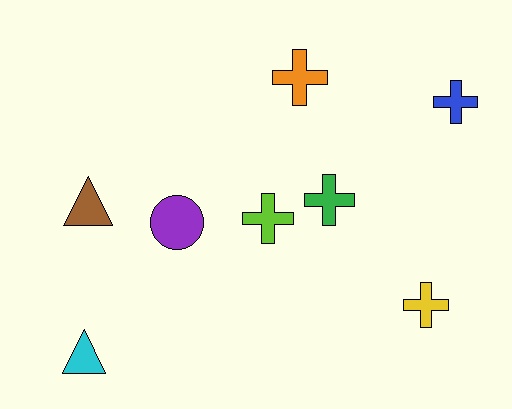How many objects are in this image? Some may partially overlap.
There are 8 objects.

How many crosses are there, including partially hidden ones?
There are 5 crosses.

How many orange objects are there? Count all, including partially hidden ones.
There is 1 orange object.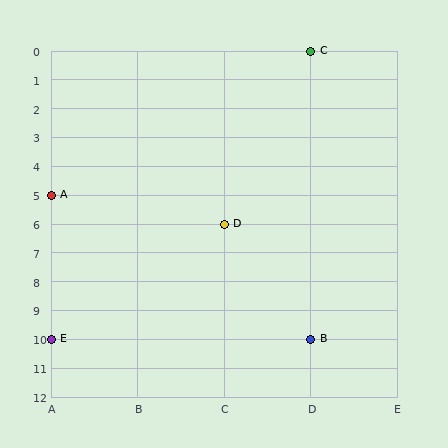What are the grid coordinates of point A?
Point A is at grid coordinates (A, 5).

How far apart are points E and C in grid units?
Points E and C are 3 columns and 10 rows apart (about 10.4 grid units diagonally).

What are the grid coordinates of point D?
Point D is at grid coordinates (C, 6).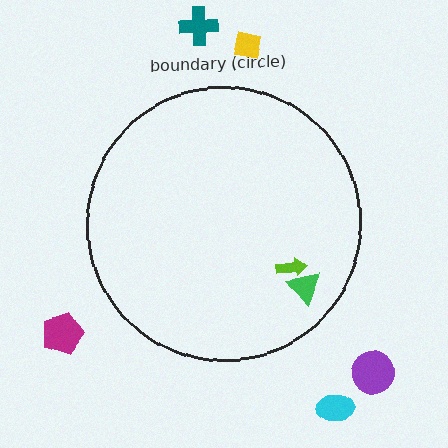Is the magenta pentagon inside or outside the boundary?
Outside.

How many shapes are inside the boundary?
2 inside, 5 outside.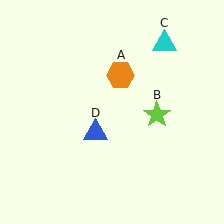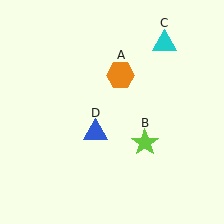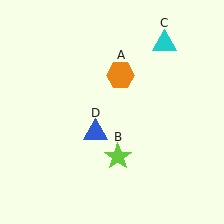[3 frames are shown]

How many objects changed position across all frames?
1 object changed position: lime star (object B).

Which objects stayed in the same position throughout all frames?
Orange hexagon (object A) and cyan triangle (object C) and blue triangle (object D) remained stationary.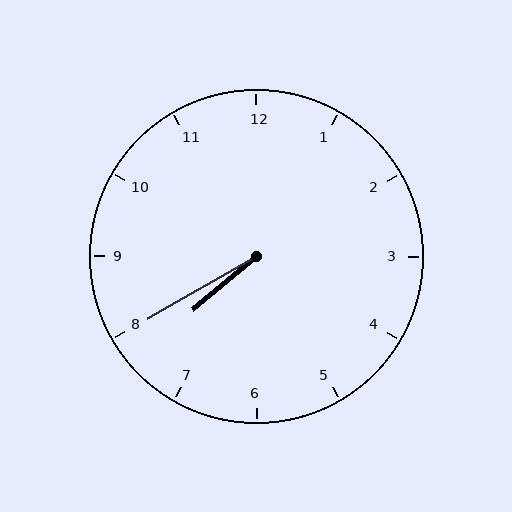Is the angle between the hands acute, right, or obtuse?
It is acute.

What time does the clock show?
7:40.